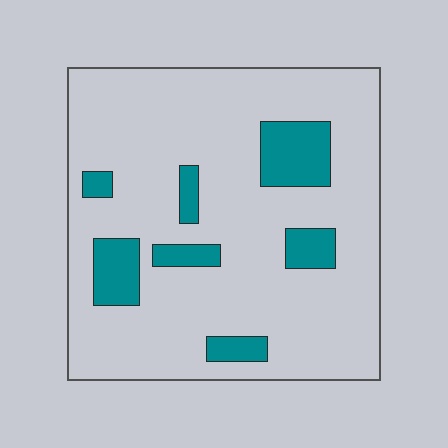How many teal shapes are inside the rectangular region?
7.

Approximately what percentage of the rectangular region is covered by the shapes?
Approximately 15%.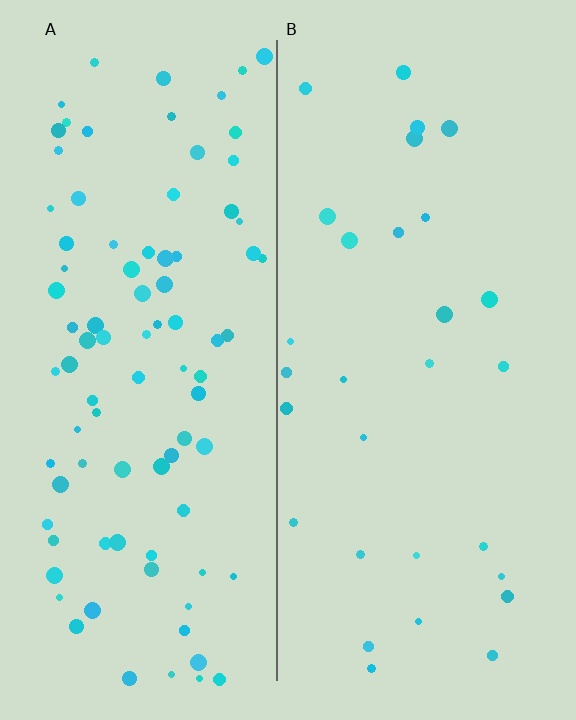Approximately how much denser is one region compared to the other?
Approximately 3.0× — region A over region B.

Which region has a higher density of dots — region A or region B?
A (the left).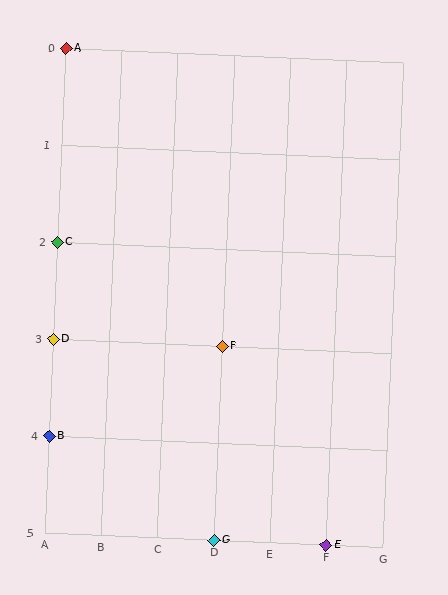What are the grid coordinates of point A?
Point A is at grid coordinates (A, 0).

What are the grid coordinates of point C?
Point C is at grid coordinates (A, 2).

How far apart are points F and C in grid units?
Points F and C are 3 columns and 1 row apart (about 3.2 grid units diagonally).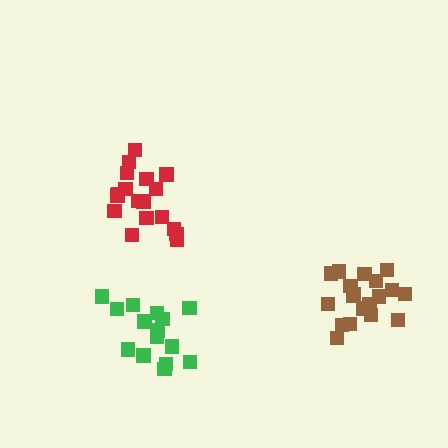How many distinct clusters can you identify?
There are 3 distinct clusters.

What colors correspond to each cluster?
The clusters are colored: green, red, brown.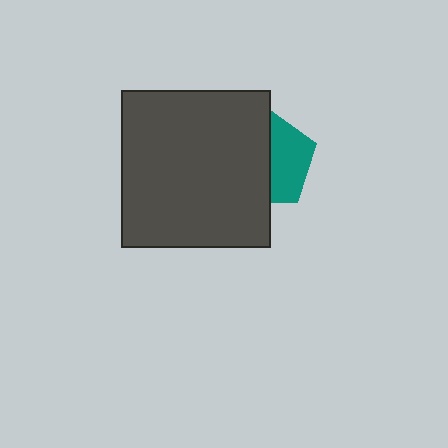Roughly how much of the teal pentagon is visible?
A small part of it is visible (roughly 43%).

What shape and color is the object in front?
The object in front is a dark gray rectangle.